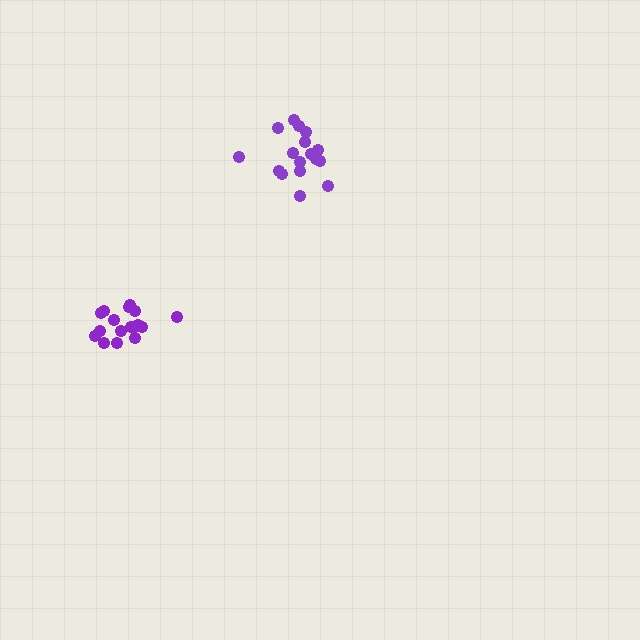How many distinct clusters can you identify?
There are 2 distinct clusters.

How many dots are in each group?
Group 1: 17 dots, Group 2: 17 dots (34 total).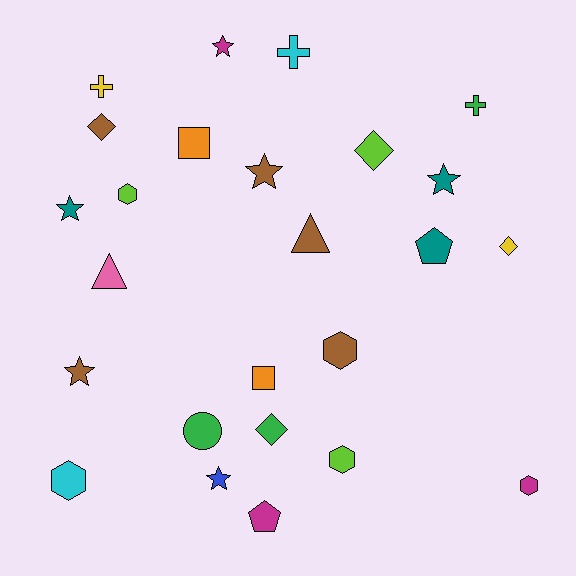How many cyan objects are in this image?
There are 2 cyan objects.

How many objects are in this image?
There are 25 objects.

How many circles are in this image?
There is 1 circle.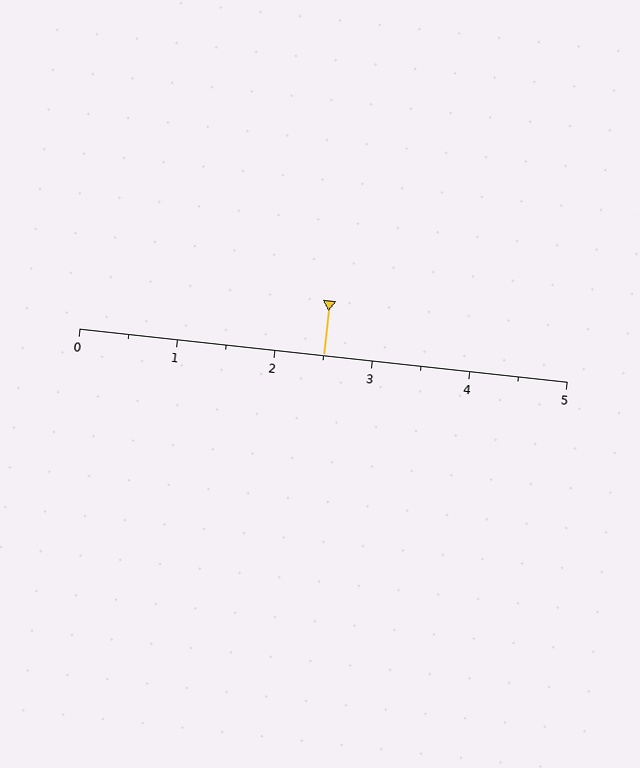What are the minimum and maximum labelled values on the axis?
The axis runs from 0 to 5.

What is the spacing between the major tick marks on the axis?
The major ticks are spaced 1 apart.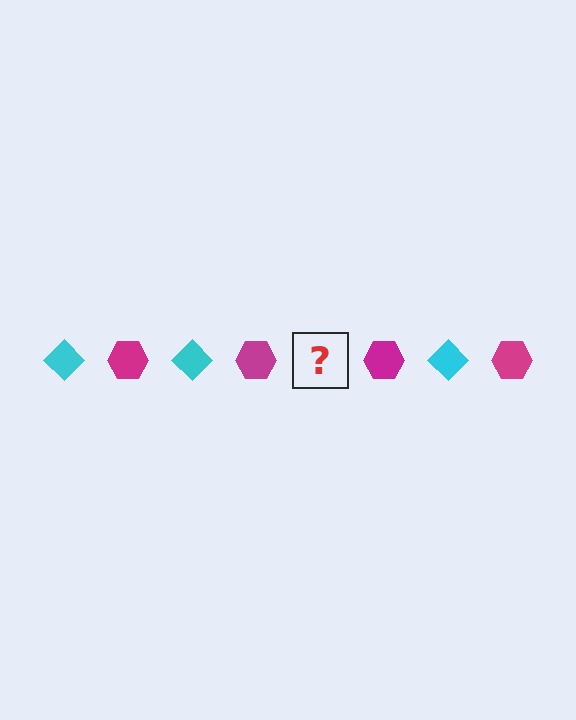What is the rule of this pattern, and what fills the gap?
The rule is that the pattern alternates between cyan diamond and magenta hexagon. The gap should be filled with a cyan diamond.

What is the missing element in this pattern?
The missing element is a cyan diamond.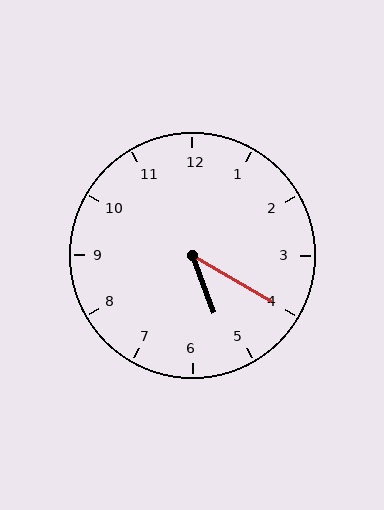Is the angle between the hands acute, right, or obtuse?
It is acute.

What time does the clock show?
5:20.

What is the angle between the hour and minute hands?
Approximately 40 degrees.